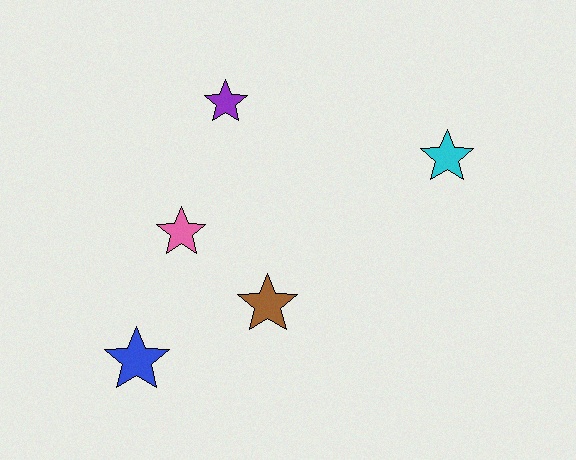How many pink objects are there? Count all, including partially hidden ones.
There is 1 pink object.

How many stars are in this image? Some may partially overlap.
There are 5 stars.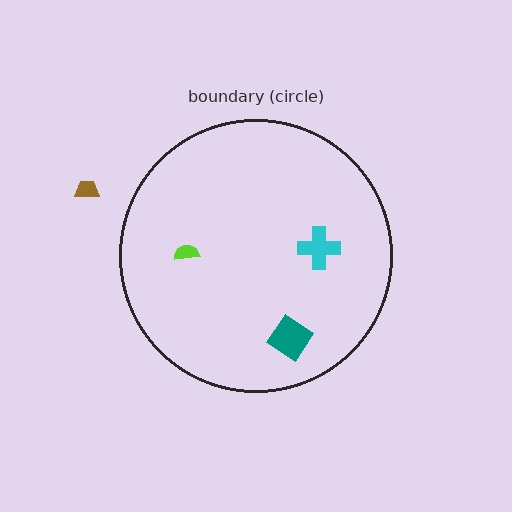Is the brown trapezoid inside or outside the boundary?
Outside.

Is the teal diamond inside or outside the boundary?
Inside.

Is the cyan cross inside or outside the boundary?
Inside.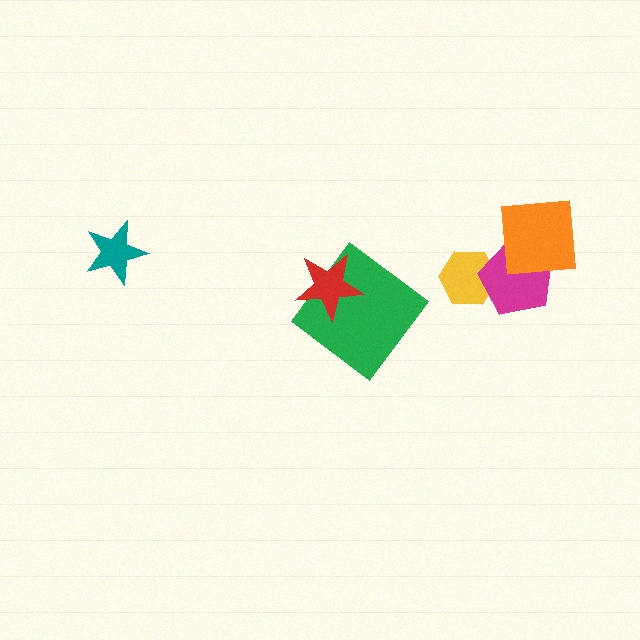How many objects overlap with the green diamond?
1 object overlaps with the green diamond.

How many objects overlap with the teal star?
0 objects overlap with the teal star.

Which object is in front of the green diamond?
The red star is in front of the green diamond.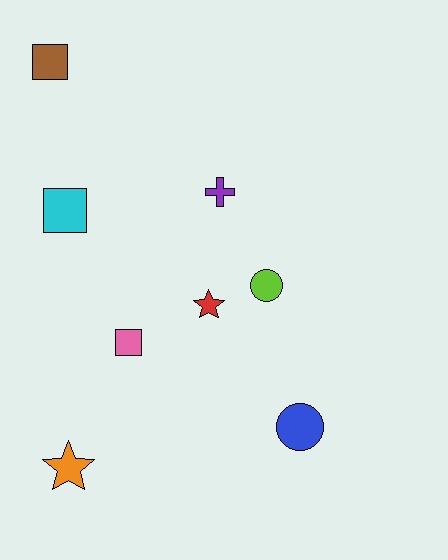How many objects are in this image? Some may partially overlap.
There are 8 objects.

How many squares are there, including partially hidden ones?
There are 3 squares.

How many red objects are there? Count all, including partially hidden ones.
There is 1 red object.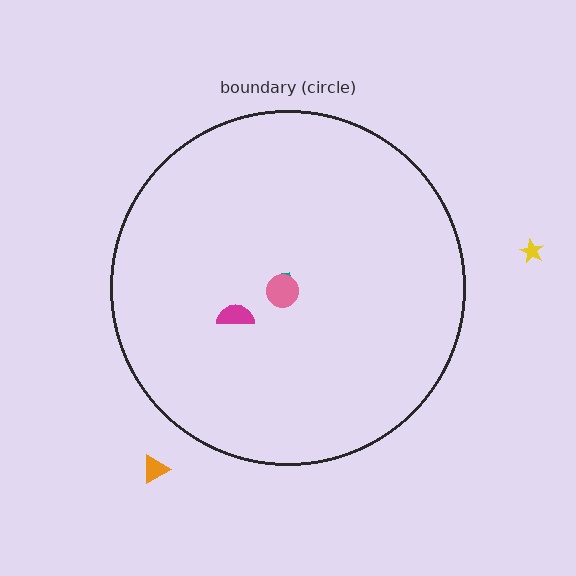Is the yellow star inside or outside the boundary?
Outside.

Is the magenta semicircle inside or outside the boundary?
Inside.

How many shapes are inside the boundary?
3 inside, 2 outside.